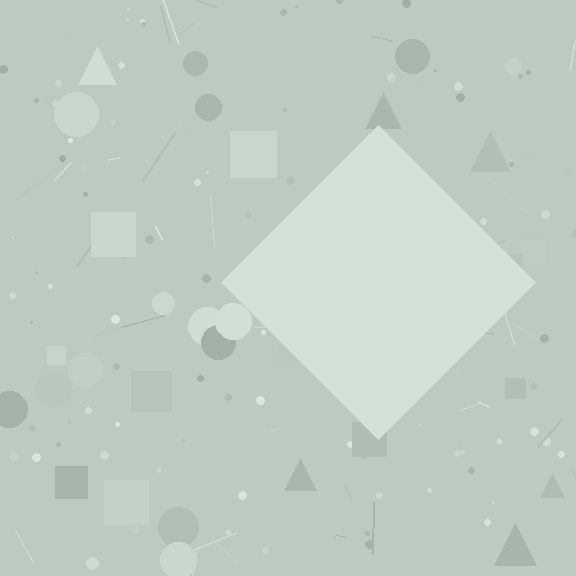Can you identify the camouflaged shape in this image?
The camouflaged shape is a diamond.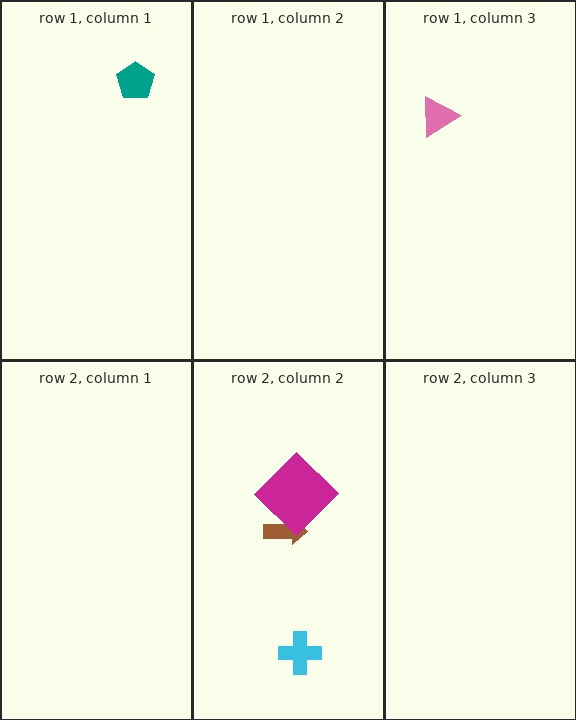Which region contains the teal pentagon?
The row 1, column 1 region.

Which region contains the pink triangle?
The row 1, column 3 region.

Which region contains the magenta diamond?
The row 2, column 2 region.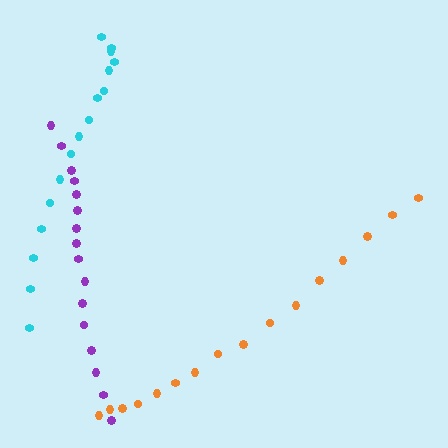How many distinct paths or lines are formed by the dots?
There are 3 distinct paths.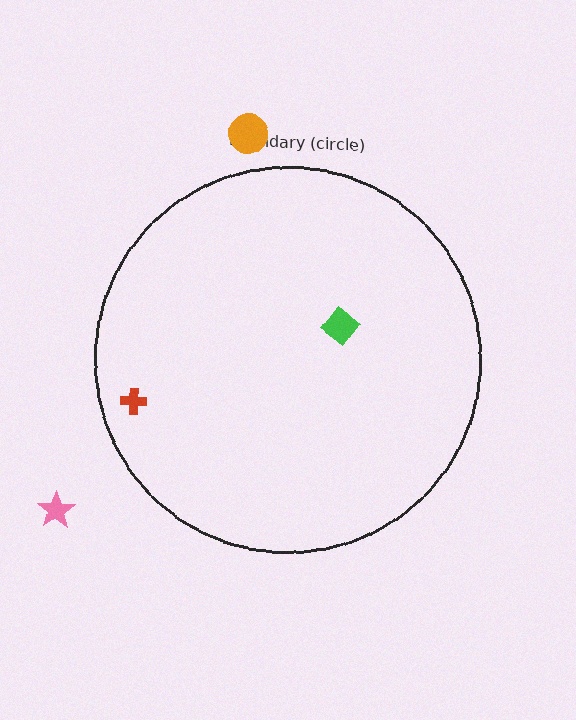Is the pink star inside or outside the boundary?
Outside.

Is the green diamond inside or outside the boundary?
Inside.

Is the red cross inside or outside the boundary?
Inside.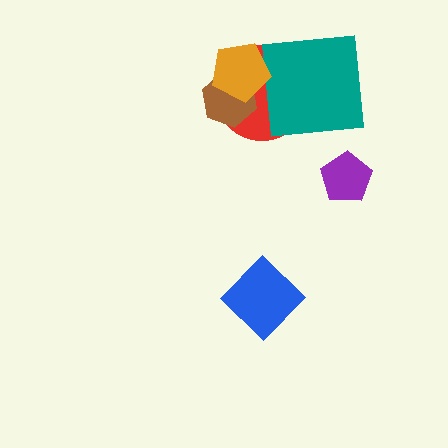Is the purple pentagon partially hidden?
No, no other shape covers it.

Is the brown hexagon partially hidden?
Yes, it is partially covered by another shape.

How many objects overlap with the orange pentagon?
2 objects overlap with the orange pentagon.